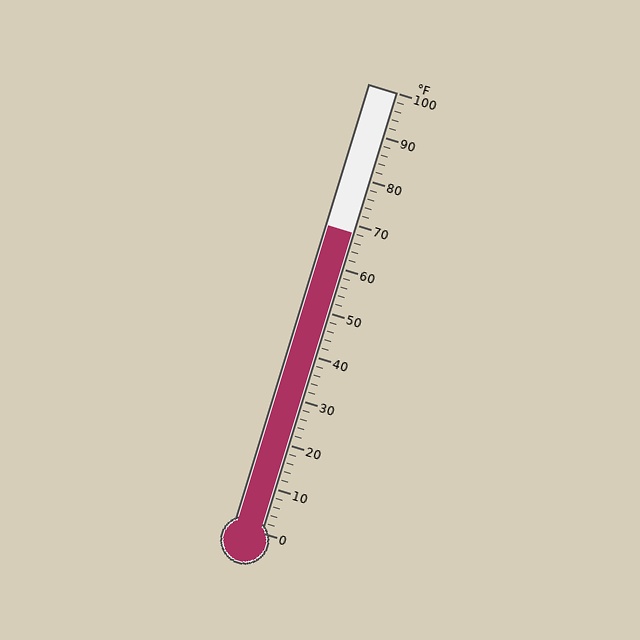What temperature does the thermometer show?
The thermometer shows approximately 68°F.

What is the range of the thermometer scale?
The thermometer scale ranges from 0°F to 100°F.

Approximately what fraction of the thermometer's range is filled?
The thermometer is filled to approximately 70% of its range.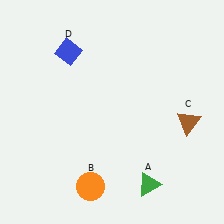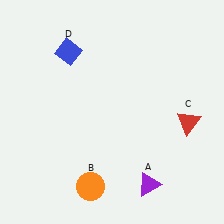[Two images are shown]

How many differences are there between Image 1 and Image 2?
There are 2 differences between the two images.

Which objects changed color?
A changed from green to purple. C changed from brown to red.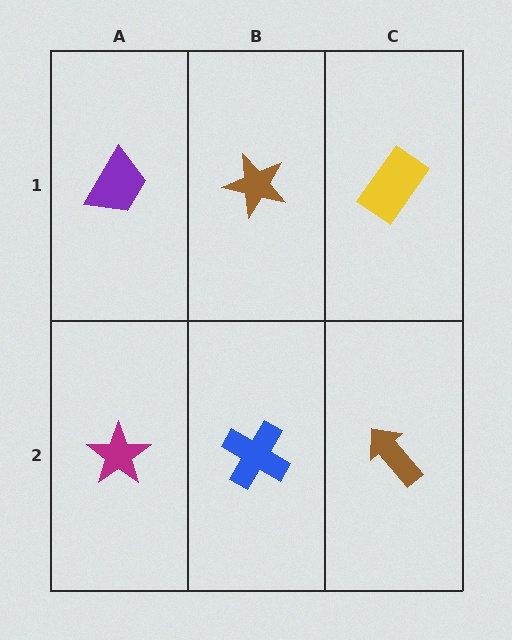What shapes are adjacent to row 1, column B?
A blue cross (row 2, column B), a purple trapezoid (row 1, column A), a yellow rectangle (row 1, column C).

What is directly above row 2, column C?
A yellow rectangle.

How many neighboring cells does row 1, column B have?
3.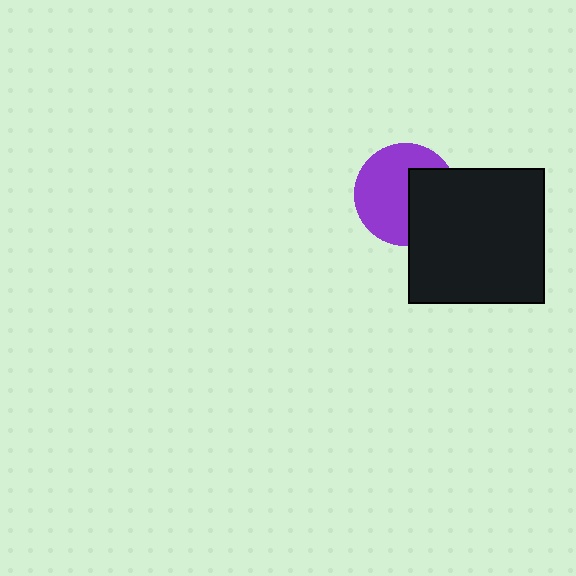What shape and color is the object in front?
The object in front is a black square.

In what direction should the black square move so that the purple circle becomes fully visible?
The black square should move right. That is the shortest direction to clear the overlap and leave the purple circle fully visible.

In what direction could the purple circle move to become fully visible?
The purple circle could move left. That would shift it out from behind the black square entirely.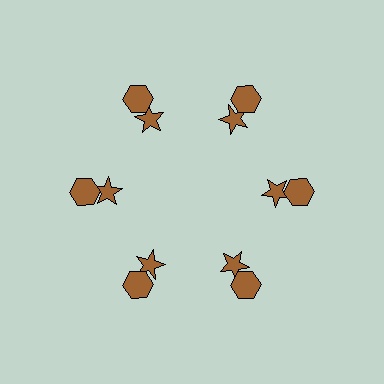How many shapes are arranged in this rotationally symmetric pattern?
There are 12 shapes, arranged in 6 groups of 2.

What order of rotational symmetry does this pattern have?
This pattern has 6-fold rotational symmetry.